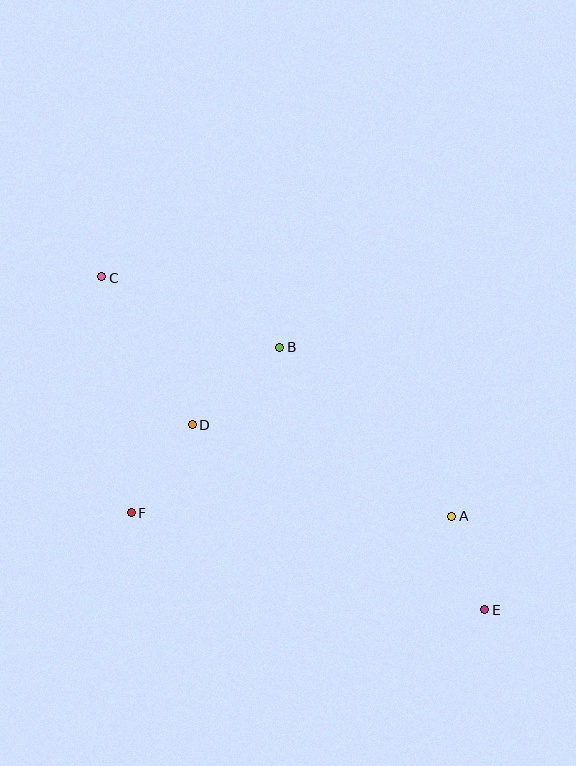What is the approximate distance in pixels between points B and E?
The distance between B and E is approximately 333 pixels.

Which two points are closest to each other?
Points A and E are closest to each other.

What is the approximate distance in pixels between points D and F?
The distance between D and F is approximately 107 pixels.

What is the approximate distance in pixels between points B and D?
The distance between B and D is approximately 117 pixels.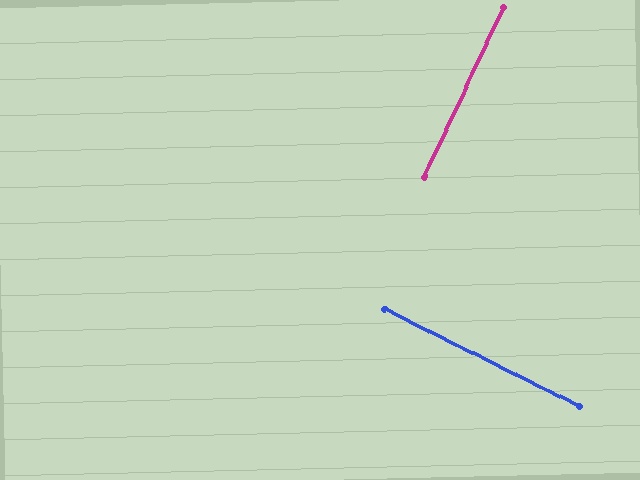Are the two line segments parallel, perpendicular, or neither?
Perpendicular — they meet at approximately 88°.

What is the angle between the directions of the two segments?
Approximately 88 degrees.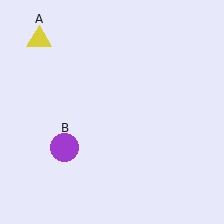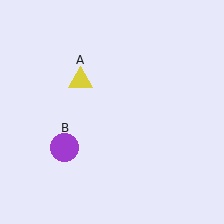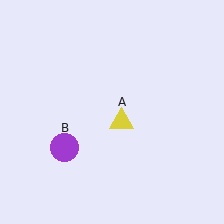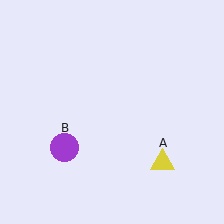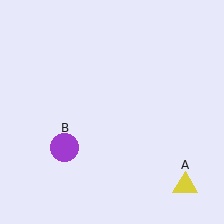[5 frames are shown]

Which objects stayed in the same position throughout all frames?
Purple circle (object B) remained stationary.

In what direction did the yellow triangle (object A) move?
The yellow triangle (object A) moved down and to the right.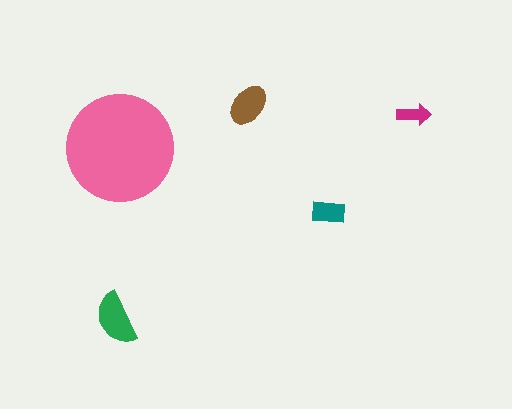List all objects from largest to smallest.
The pink circle, the green semicircle, the brown ellipse, the teal rectangle, the magenta arrow.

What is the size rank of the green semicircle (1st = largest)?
2nd.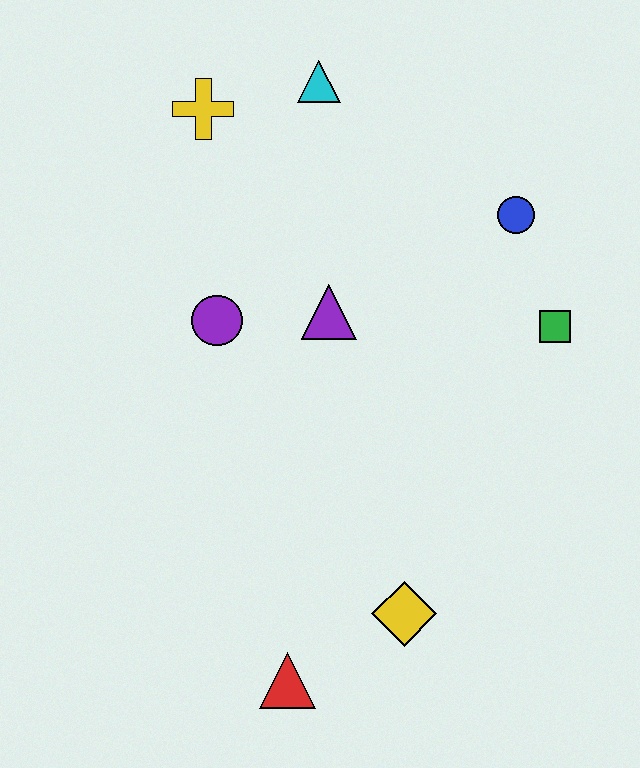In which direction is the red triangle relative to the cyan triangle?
The red triangle is below the cyan triangle.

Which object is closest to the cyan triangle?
The yellow cross is closest to the cyan triangle.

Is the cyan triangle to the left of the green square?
Yes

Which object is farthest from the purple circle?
The red triangle is farthest from the purple circle.